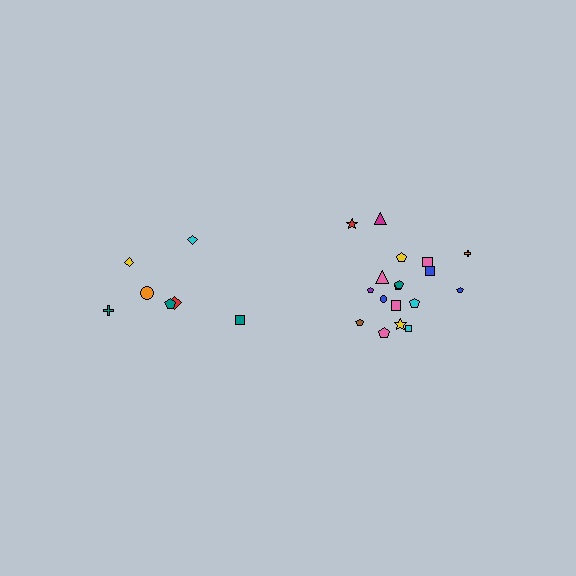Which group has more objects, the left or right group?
The right group.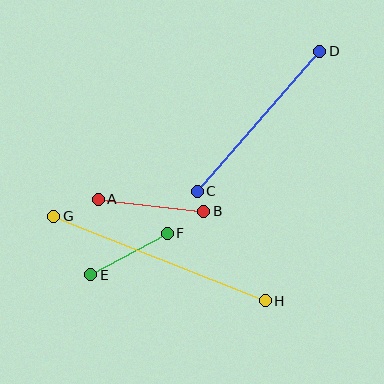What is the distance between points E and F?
The distance is approximately 87 pixels.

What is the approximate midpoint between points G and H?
The midpoint is at approximately (159, 259) pixels.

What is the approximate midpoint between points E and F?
The midpoint is at approximately (129, 254) pixels.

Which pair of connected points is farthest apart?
Points G and H are farthest apart.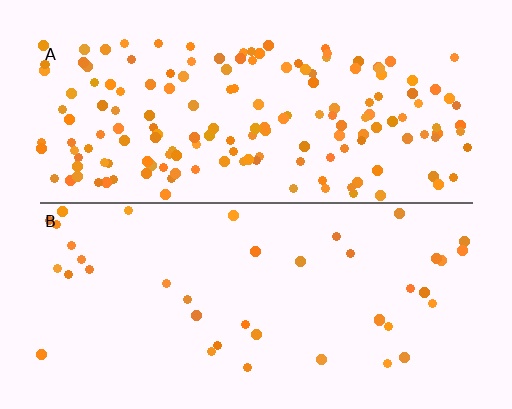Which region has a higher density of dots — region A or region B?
A (the top).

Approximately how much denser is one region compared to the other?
Approximately 4.0× — region A over region B.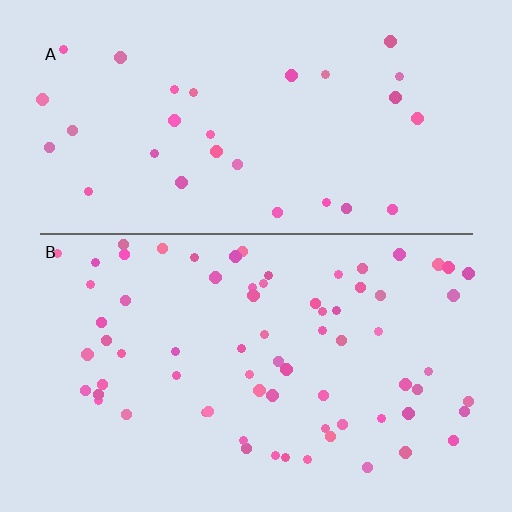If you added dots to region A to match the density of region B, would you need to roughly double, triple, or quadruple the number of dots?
Approximately double.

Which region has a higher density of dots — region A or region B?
B (the bottom).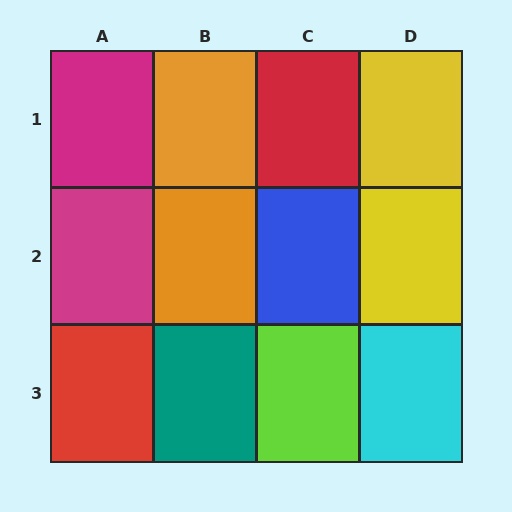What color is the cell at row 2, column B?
Orange.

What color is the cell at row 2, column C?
Blue.